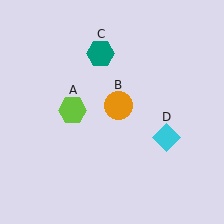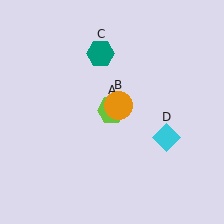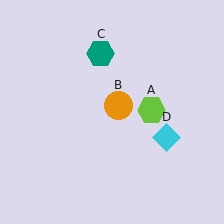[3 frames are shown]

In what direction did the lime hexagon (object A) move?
The lime hexagon (object A) moved right.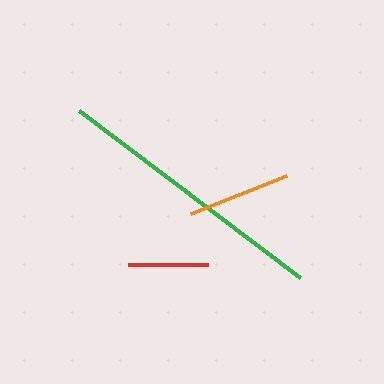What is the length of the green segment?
The green segment is approximately 277 pixels long.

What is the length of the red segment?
The red segment is approximately 80 pixels long.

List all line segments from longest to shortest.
From longest to shortest: green, orange, red.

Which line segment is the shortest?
The red line is the shortest at approximately 80 pixels.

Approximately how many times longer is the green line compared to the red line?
The green line is approximately 3.5 times the length of the red line.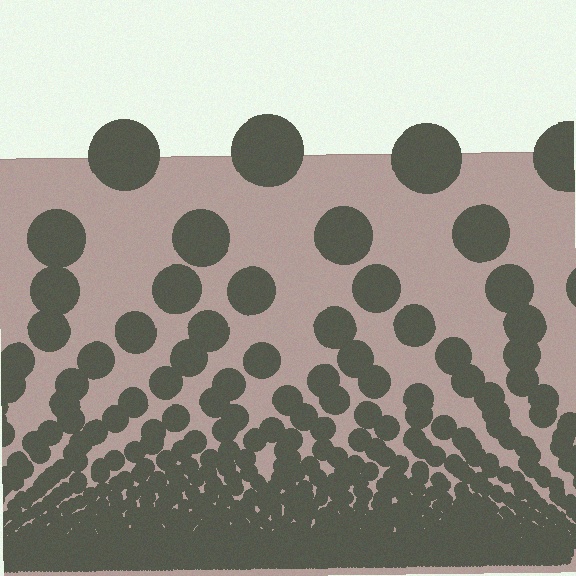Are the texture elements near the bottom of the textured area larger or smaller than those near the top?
Smaller. The gradient is inverted — elements near the bottom are smaller and denser.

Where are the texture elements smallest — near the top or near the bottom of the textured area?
Near the bottom.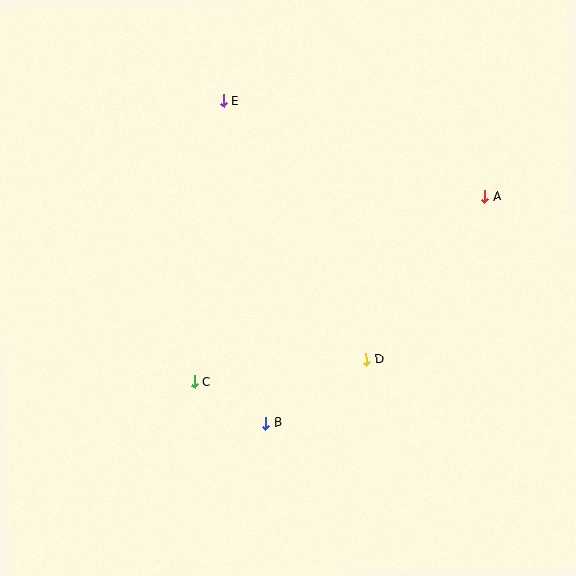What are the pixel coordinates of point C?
Point C is at (194, 382).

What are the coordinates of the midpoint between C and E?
The midpoint between C and E is at (209, 242).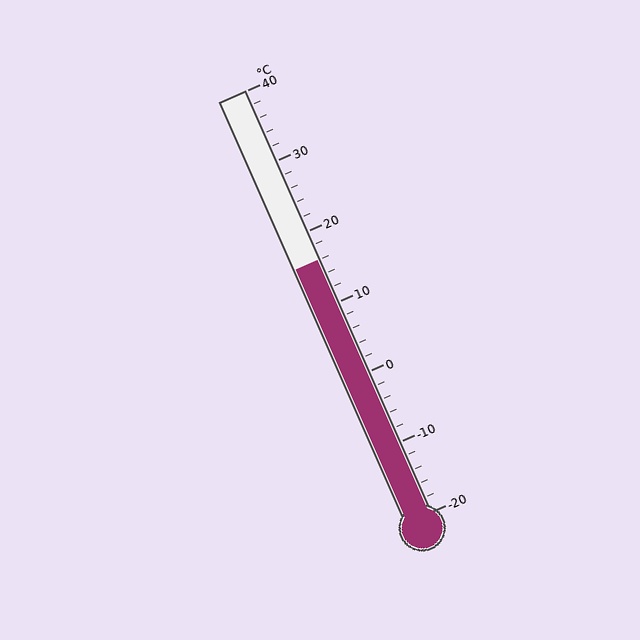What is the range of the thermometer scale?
The thermometer scale ranges from -20°C to 40°C.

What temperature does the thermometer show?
The thermometer shows approximately 16°C.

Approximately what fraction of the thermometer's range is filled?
The thermometer is filled to approximately 60% of its range.